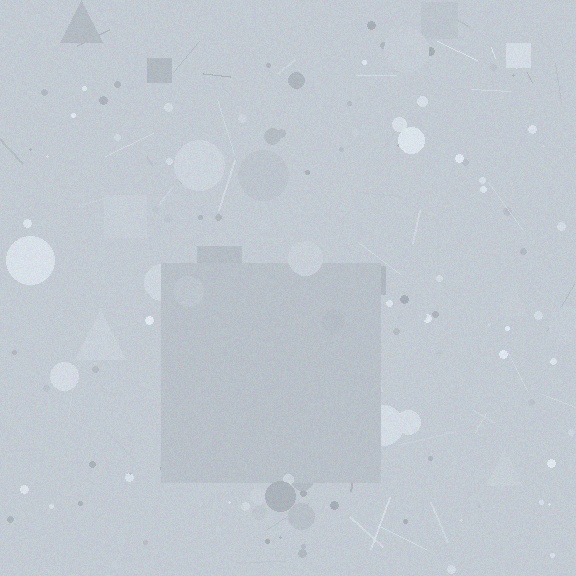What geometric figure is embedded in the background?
A square is embedded in the background.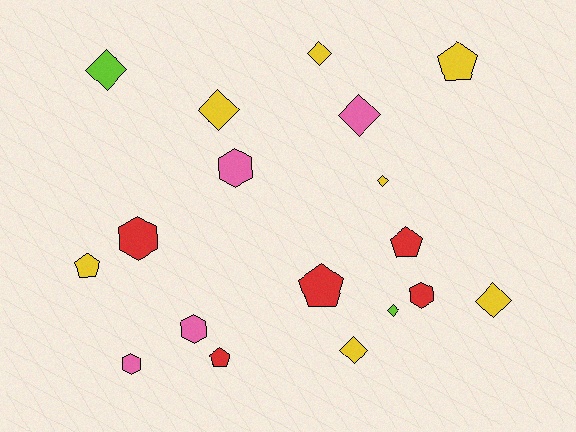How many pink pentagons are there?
There are no pink pentagons.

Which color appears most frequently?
Yellow, with 7 objects.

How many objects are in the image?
There are 18 objects.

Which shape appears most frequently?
Diamond, with 8 objects.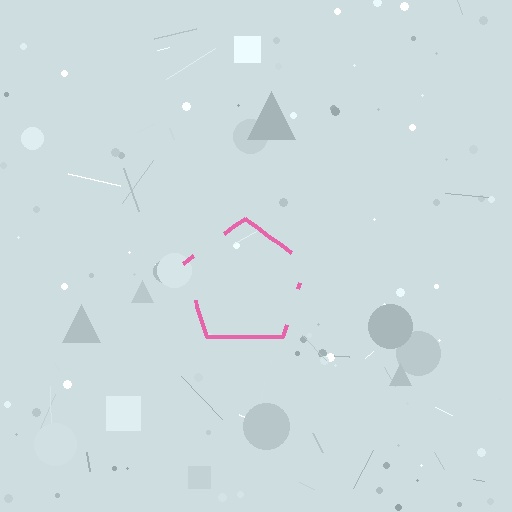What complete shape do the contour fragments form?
The contour fragments form a pentagon.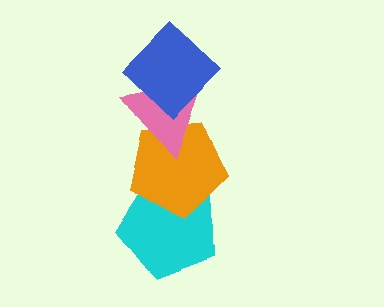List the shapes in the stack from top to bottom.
From top to bottom: the blue diamond, the pink triangle, the orange pentagon, the cyan pentagon.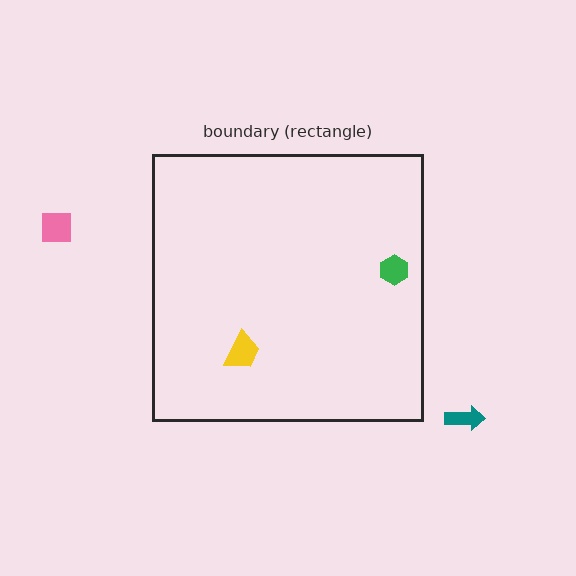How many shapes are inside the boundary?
2 inside, 2 outside.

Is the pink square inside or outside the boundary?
Outside.